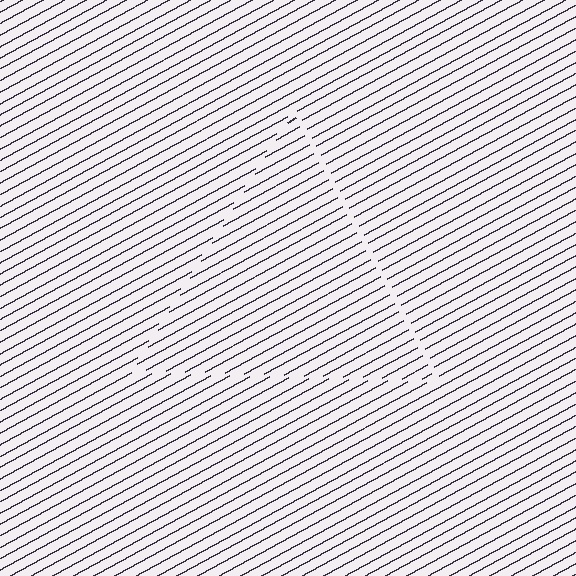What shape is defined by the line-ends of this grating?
An illusory triangle. The interior of the shape contains the same grating, shifted by half a period — the contour is defined by the phase discontinuity where line-ends from the inner and outer gratings abut.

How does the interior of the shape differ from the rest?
The interior of the shape contains the same grating, shifted by half a period — the contour is defined by the phase discontinuity where line-ends from the inner and outer gratings abut.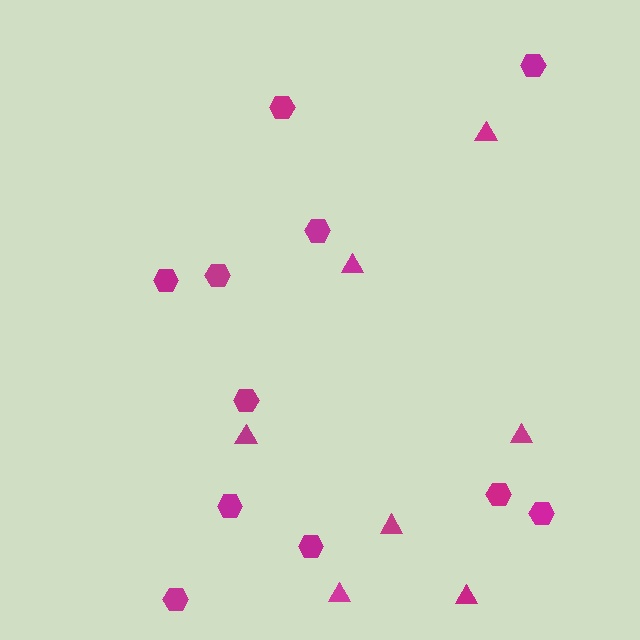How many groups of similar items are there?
There are 2 groups: one group of triangles (7) and one group of hexagons (11).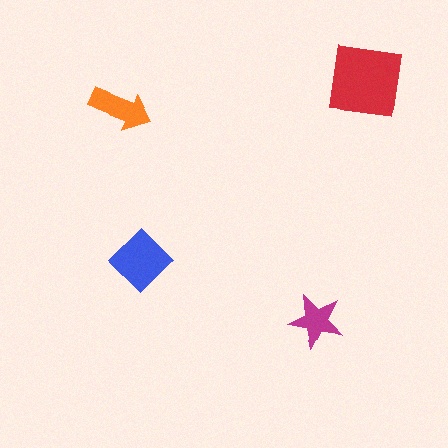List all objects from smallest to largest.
The magenta star, the orange arrow, the blue diamond, the red square.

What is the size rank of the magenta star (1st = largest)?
4th.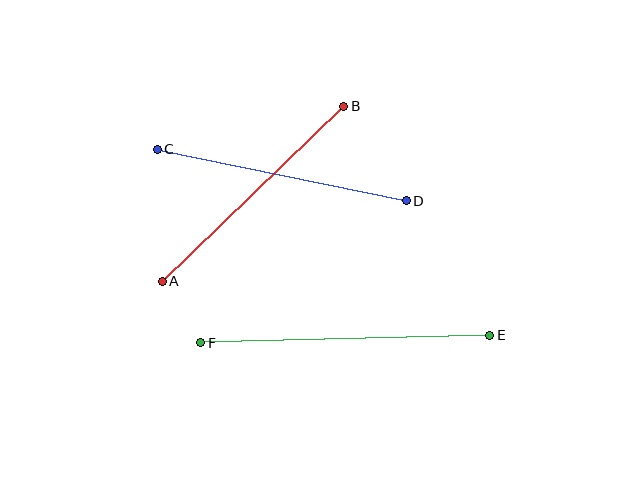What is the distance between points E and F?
The distance is approximately 289 pixels.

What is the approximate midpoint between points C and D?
The midpoint is at approximately (282, 175) pixels.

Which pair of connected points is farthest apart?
Points E and F are farthest apart.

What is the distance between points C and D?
The distance is approximately 254 pixels.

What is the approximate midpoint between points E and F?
The midpoint is at approximately (345, 339) pixels.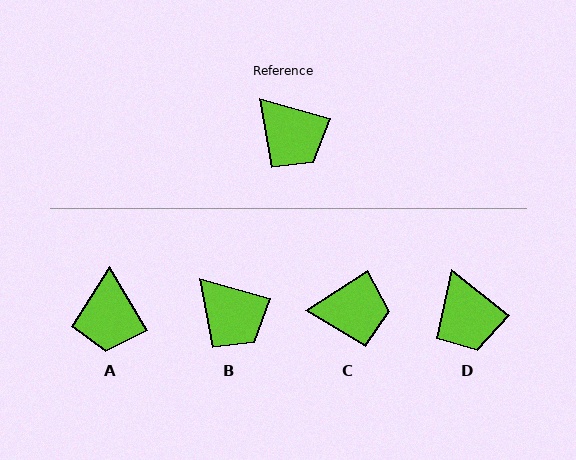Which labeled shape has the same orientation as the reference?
B.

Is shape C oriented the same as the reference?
No, it is off by about 49 degrees.